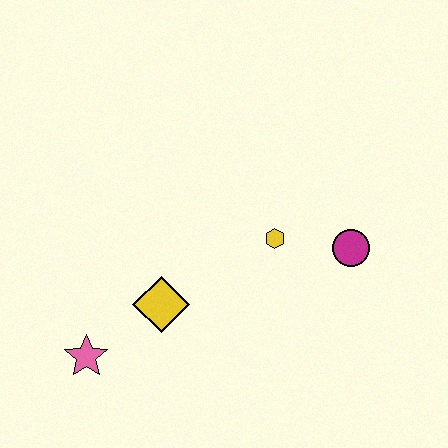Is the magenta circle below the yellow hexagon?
Yes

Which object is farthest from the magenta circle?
The pink star is farthest from the magenta circle.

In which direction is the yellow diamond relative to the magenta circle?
The yellow diamond is to the left of the magenta circle.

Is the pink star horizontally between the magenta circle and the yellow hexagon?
No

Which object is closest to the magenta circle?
The yellow hexagon is closest to the magenta circle.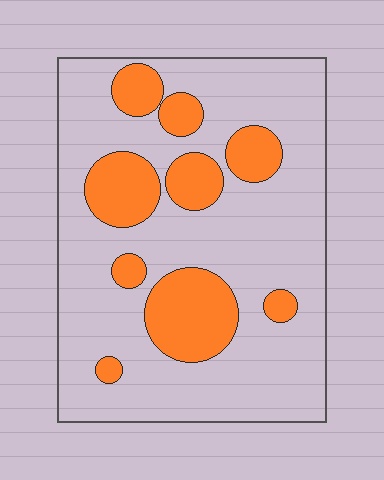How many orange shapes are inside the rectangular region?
9.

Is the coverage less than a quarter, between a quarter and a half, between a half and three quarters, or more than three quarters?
Less than a quarter.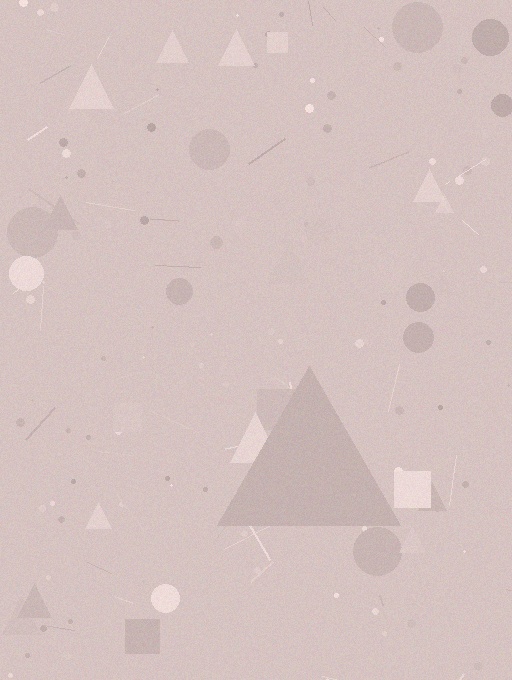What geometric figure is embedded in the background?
A triangle is embedded in the background.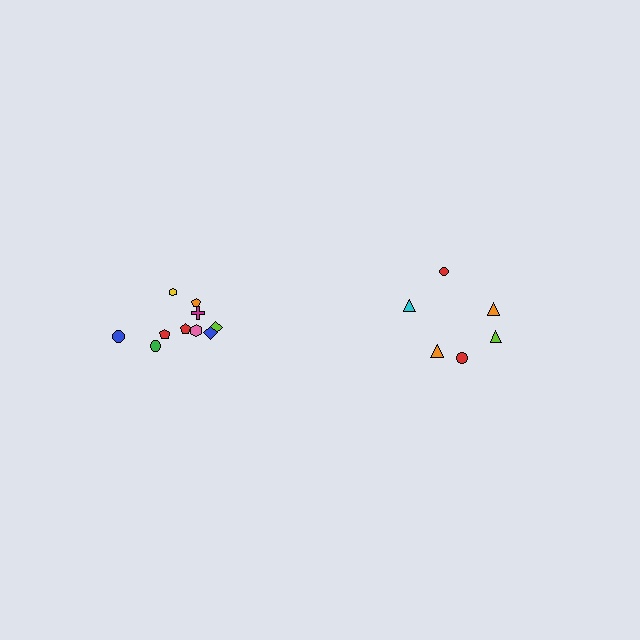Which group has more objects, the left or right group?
The left group.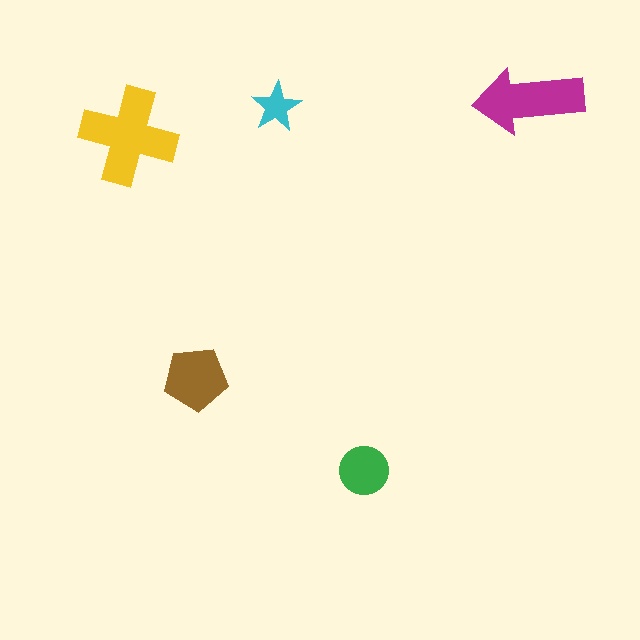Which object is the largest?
The yellow cross.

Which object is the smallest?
The cyan star.